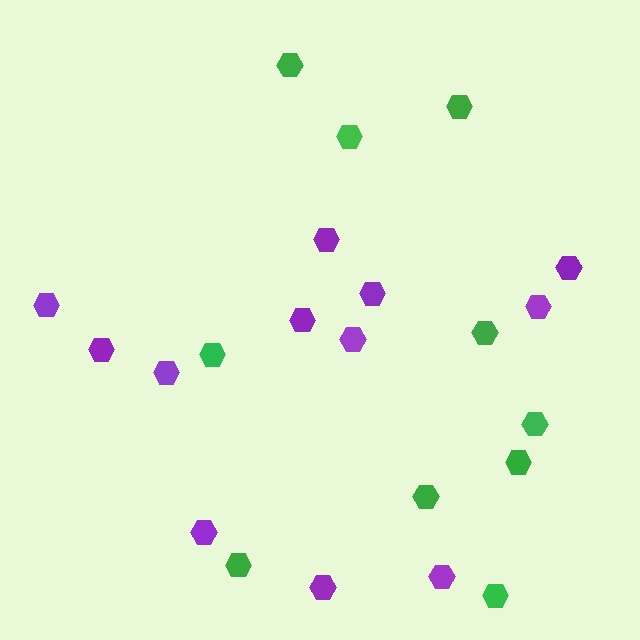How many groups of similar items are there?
There are 2 groups: one group of green hexagons (10) and one group of purple hexagons (12).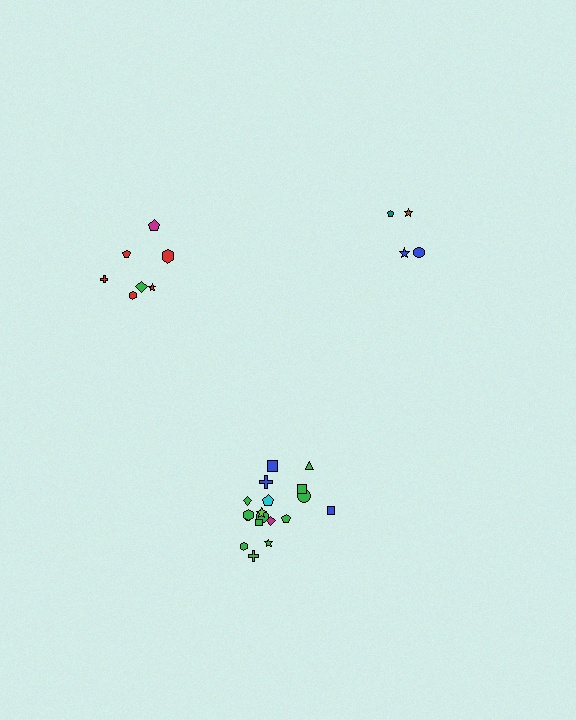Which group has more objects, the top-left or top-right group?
The top-left group.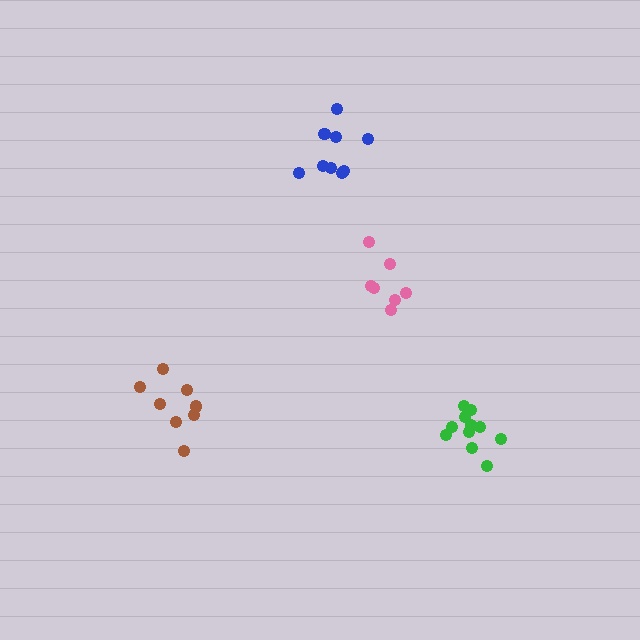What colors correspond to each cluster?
The clusters are colored: green, brown, pink, blue.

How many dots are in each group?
Group 1: 11 dots, Group 2: 8 dots, Group 3: 7 dots, Group 4: 9 dots (35 total).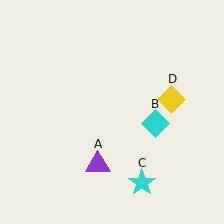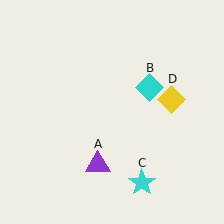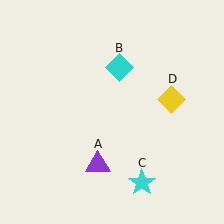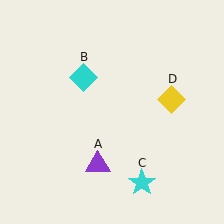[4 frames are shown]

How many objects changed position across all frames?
1 object changed position: cyan diamond (object B).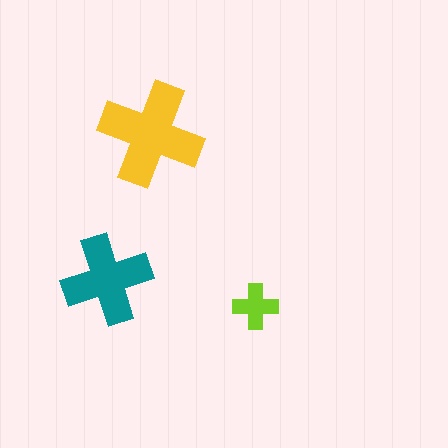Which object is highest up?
The yellow cross is topmost.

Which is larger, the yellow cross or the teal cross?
The yellow one.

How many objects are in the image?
There are 3 objects in the image.